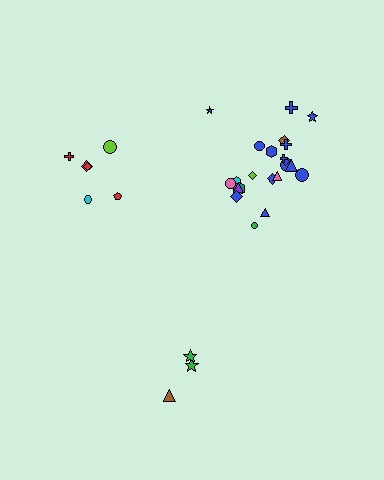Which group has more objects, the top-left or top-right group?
The top-right group.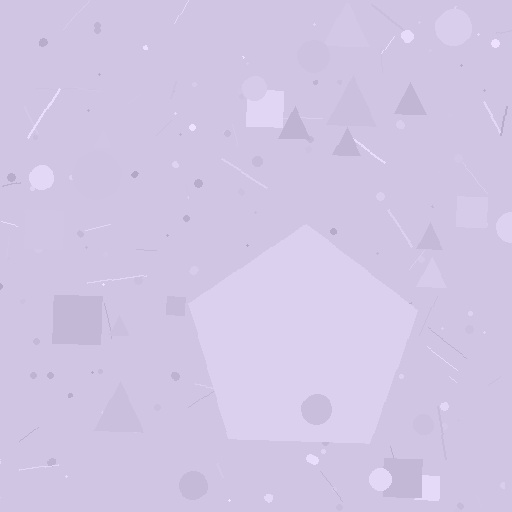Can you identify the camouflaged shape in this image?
The camouflaged shape is a pentagon.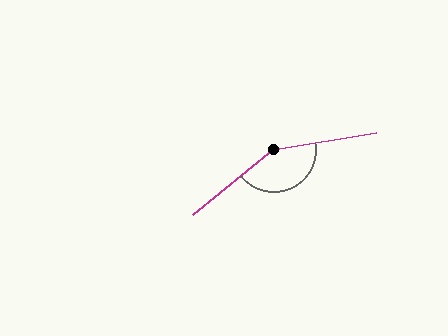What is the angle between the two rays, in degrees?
Approximately 151 degrees.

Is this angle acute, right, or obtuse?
It is obtuse.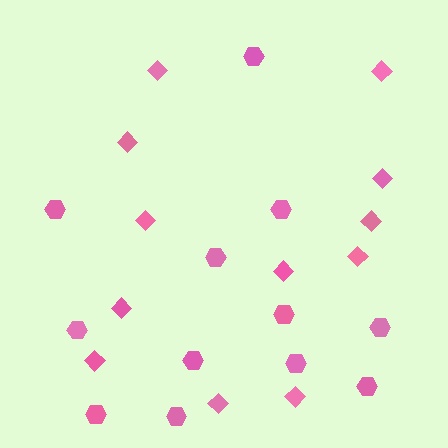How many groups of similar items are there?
There are 2 groups: one group of hexagons (12) and one group of diamonds (12).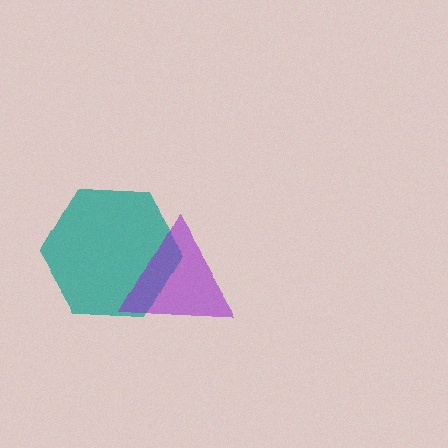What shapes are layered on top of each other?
The layered shapes are: a teal hexagon, a purple triangle.